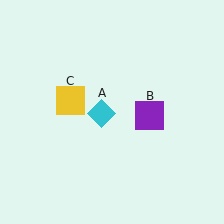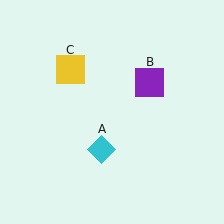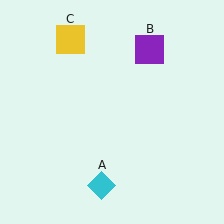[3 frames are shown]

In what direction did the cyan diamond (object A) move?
The cyan diamond (object A) moved down.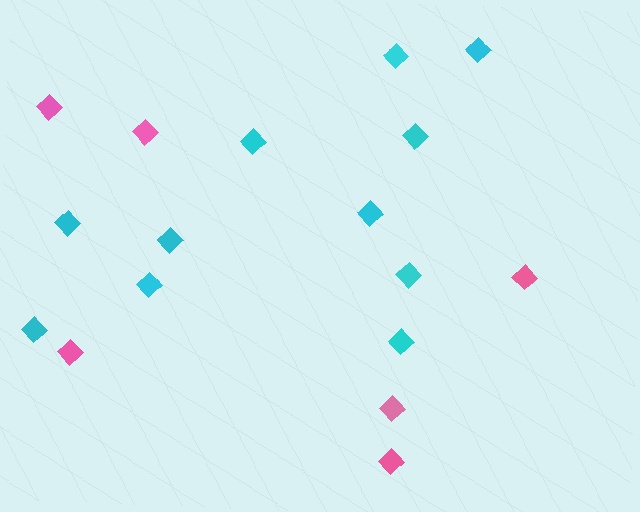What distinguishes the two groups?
There are 2 groups: one group of pink diamonds (6) and one group of cyan diamonds (11).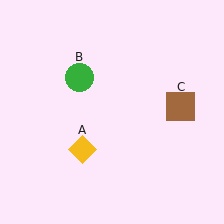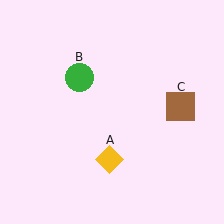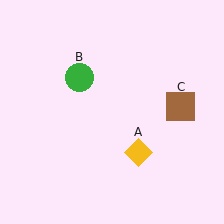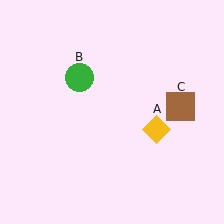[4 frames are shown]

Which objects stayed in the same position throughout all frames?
Green circle (object B) and brown square (object C) remained stationary.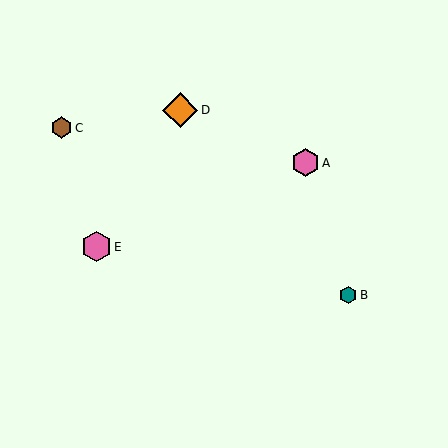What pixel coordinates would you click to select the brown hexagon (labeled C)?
Click at (62, 128) to select the brown hexagon C.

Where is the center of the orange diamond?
The center of the orange diamond is at (180, 110).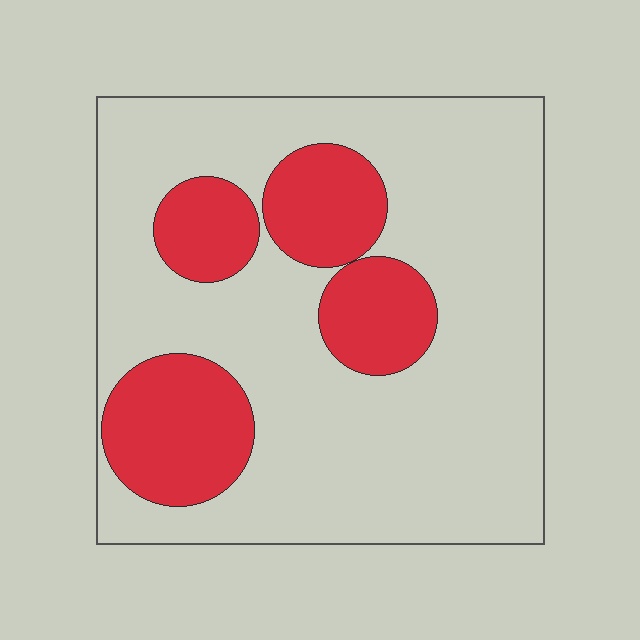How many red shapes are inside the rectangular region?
4.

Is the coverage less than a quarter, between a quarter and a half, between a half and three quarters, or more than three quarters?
Between a quarter and a half.